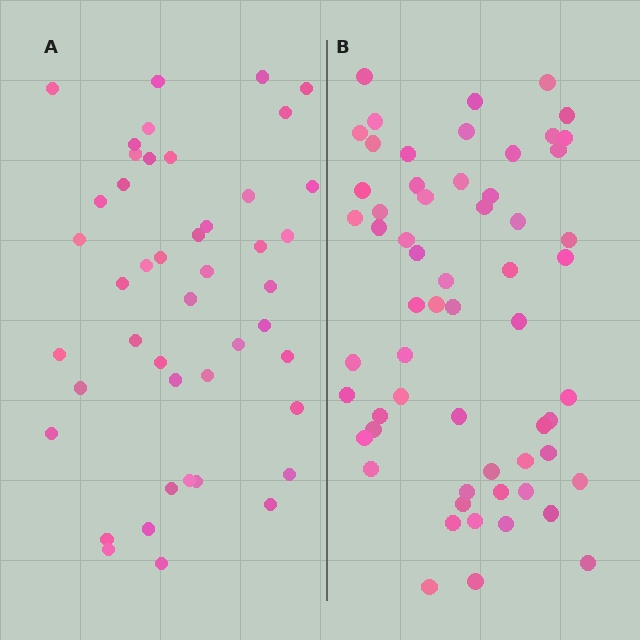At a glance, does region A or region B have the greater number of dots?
Region B (the right region) has more dots.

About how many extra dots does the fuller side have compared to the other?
Region B has approximately 15 more dots than region A.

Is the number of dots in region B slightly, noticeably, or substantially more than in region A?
Region B has noticeably more, but not dramatically so. The ratio is roughly 1.3 to 1.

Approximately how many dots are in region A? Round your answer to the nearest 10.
About 40 dots. (The exact count is 45, which rounds to 40.)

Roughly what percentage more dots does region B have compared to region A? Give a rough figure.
About 35% more.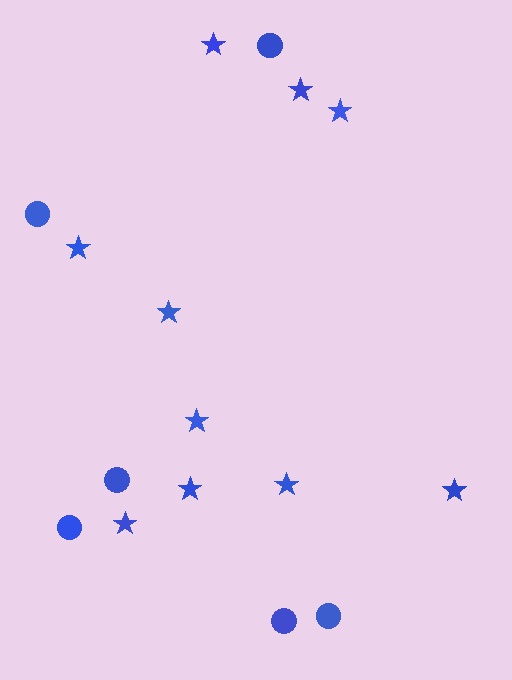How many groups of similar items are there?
There are 2 groups: one group of circles (6) and one group of stars (10).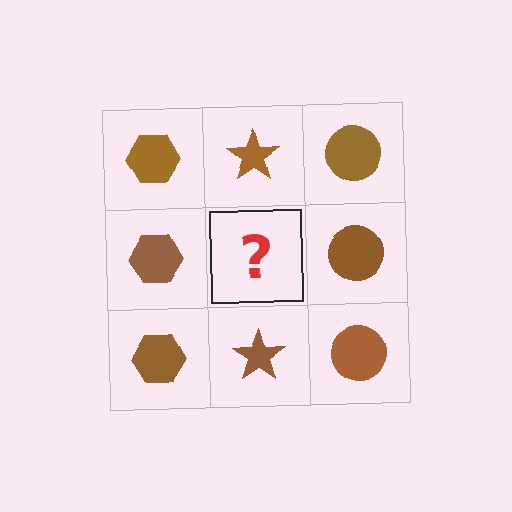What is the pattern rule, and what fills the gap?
The rule is that each column has a consistent shape. The gap should be filled with a brown star.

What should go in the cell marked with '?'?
The missing cell should contain a brown star.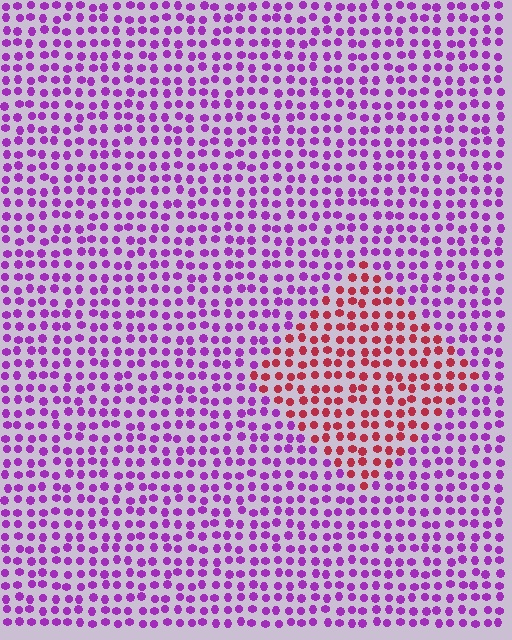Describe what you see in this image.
The image is filled with small purple elements in a uniform arrangement. A diamond-shaped region is visible where the elements are tinted to a slightly different hue, forming a subtle color boundary.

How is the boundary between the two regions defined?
The boundary is defined purely by a slight shift in hue (about 60 degrees). Spacing, size, and orientation are identical on both sides.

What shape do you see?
I see a diamond.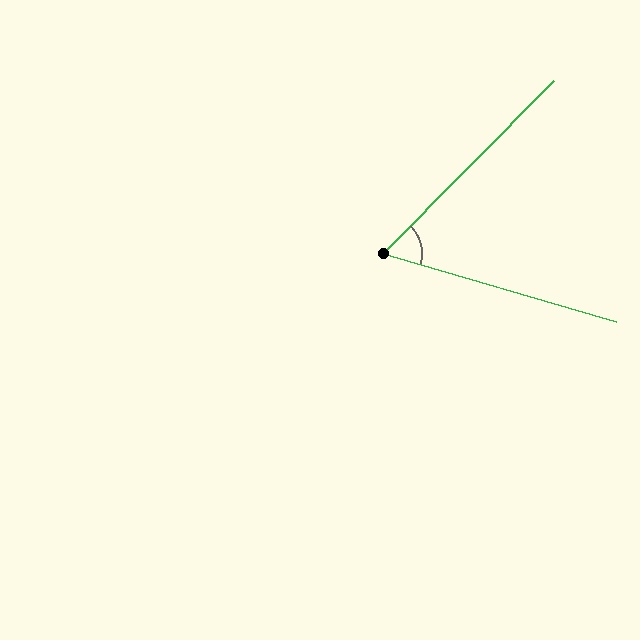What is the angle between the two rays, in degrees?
Approximately 62 degrees.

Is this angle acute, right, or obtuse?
It is acute.